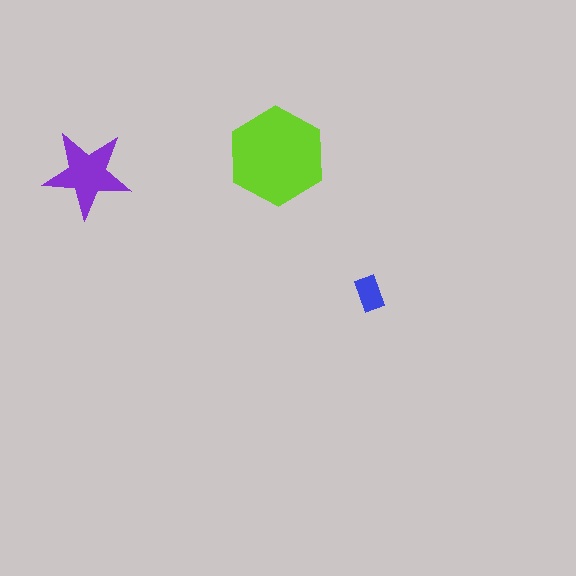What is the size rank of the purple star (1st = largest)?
2nd.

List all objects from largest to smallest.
The lime hexagon, the purple star, the blue rectangle.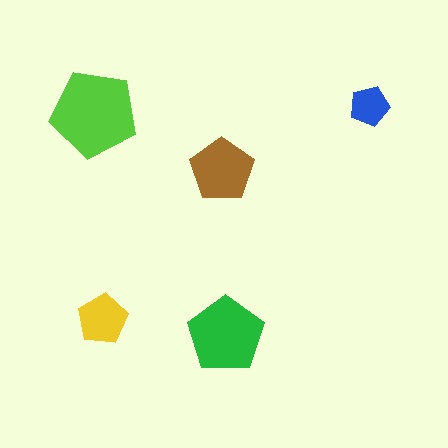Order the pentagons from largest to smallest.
the lime one, the green one, the brown one, the yellow one, the blue one.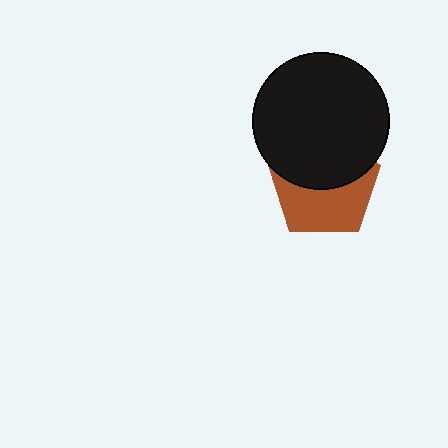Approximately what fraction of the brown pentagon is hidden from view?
Roughly 49% of the brown pentagon is hidden behind the black circle.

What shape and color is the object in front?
The object in front is a black circle.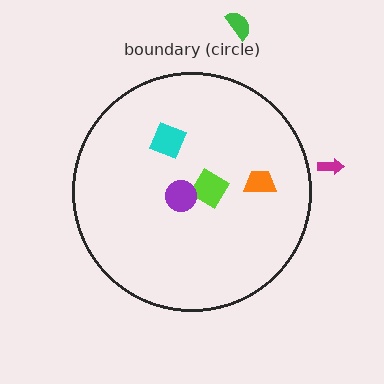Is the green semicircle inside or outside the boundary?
Outside.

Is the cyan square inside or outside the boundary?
Inside.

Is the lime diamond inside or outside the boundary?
Inside.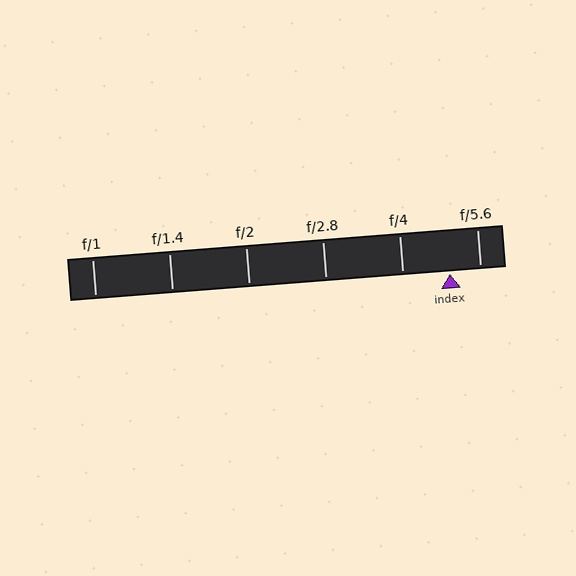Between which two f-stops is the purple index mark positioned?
The index mark is between f/4 and f/5.6.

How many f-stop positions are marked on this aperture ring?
There are 6 f-stop positions marked.